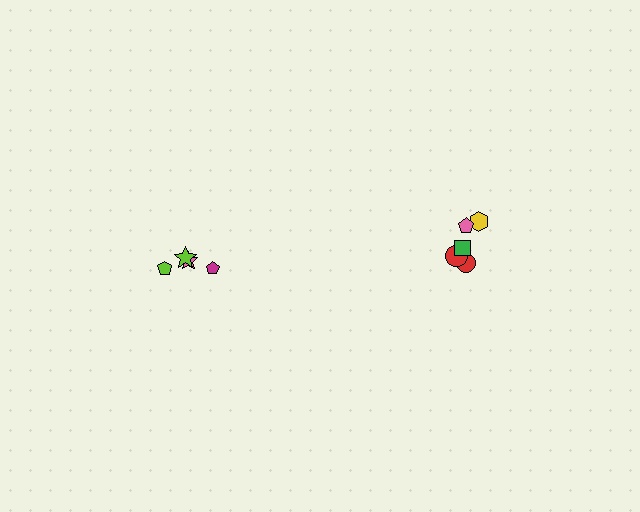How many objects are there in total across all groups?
There are 10 objects.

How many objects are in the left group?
There are 4 objects.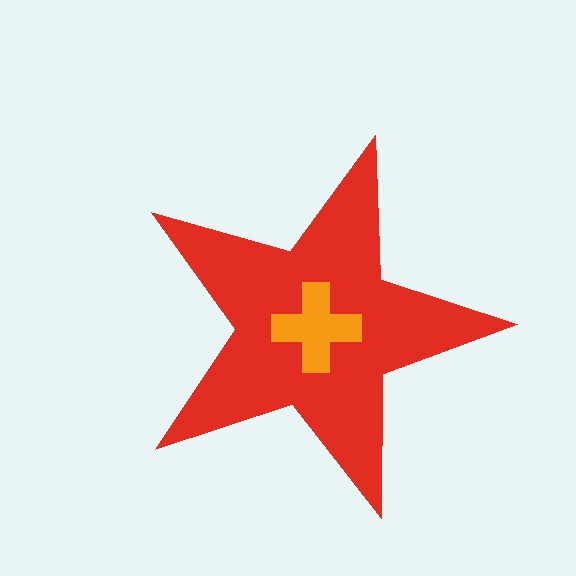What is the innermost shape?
The orange cross.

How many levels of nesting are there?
2.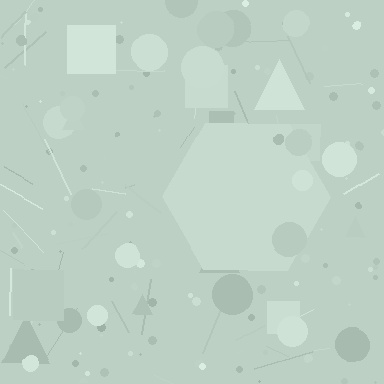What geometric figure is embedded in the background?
A hexagon is embedded in the background.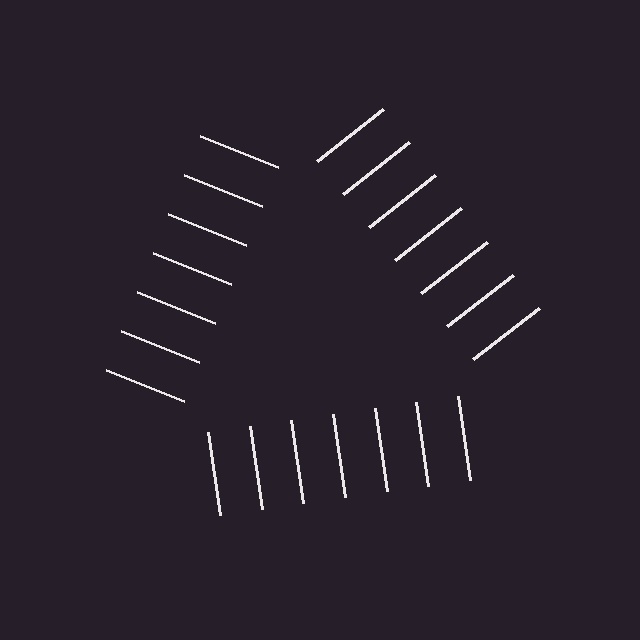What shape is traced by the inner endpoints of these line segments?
An illusory triangle — the line segments terminate on its edges but no continuous stroke is drawn.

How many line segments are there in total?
21 — 7 along each of the 3 edges.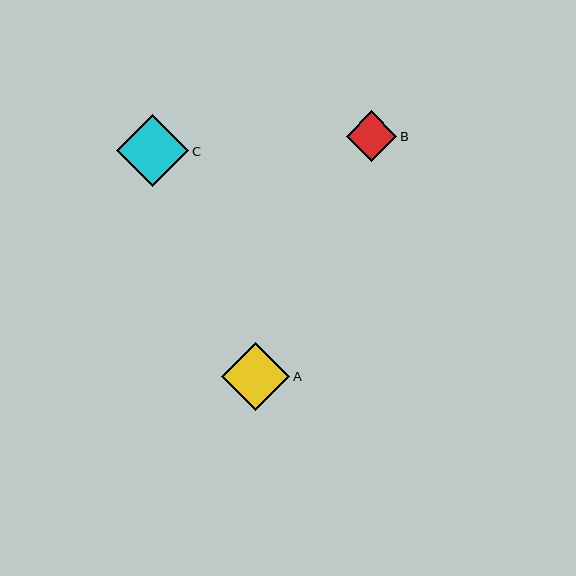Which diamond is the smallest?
Diamond B is the smallest with a size of approximately 50 pixels.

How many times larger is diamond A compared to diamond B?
Diamond A is approximately 1.4 times the size of diamond B.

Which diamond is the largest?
Diamond C is the largest with a size of approximately 72 pixels.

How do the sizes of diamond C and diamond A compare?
Diamond C and diamond A are approximately the same size.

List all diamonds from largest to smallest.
From largest to smallest: C, A, B.